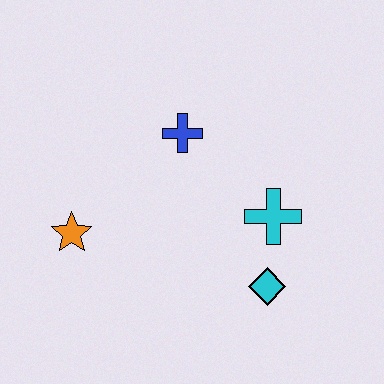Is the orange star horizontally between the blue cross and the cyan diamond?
No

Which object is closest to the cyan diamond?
The cyan cross is closest to the cyan diamond.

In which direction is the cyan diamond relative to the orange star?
The cyan diamond is to the right of the orange star.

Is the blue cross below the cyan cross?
No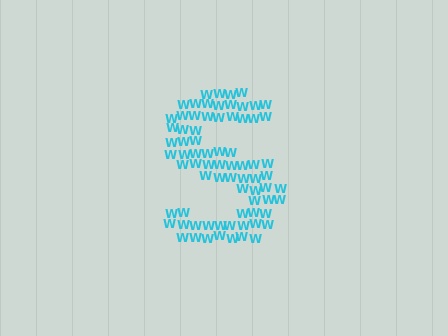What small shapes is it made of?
It is made of small letter W's.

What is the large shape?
The large shape is the letter S.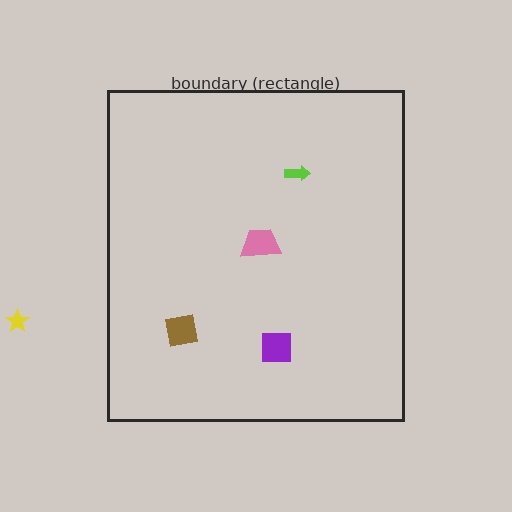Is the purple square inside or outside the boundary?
Inside.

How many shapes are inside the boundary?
4 inside, 1 outside.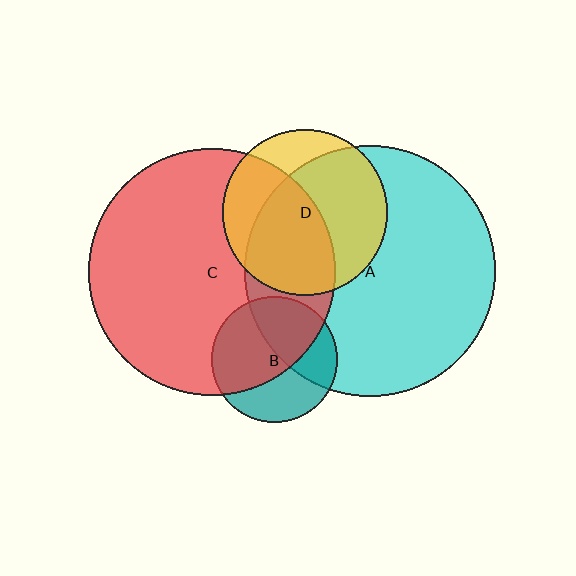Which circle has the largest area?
Circle A (cyan).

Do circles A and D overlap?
Yes.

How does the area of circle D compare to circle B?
Approximately 1.7 times.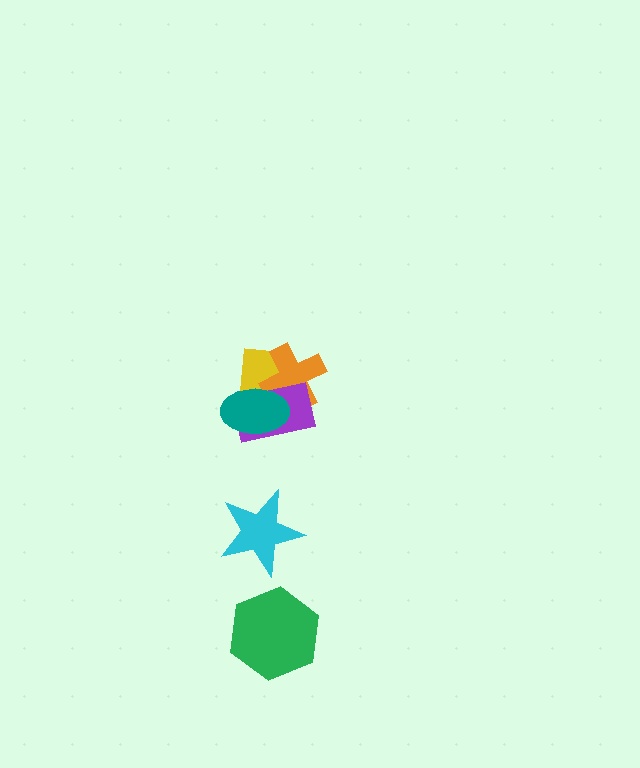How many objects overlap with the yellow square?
3 objects overlap with the yellow square.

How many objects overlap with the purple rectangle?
3 objects overlap with the purple rectangle.